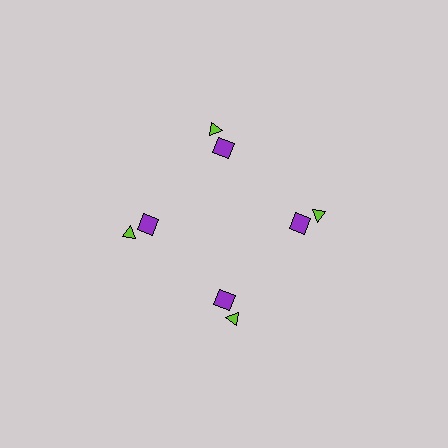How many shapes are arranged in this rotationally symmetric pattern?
There are 8 shapes, arranged in 4 groups of 2.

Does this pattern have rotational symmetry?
Yes, this pattern has 4-fold rotational symmetry. It looks the same after rotating 90 degrees around the center.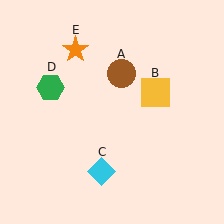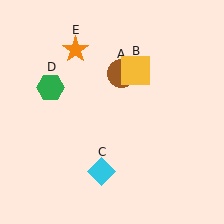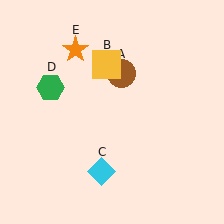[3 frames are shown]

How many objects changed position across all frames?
1 object changed position: yellow square (object B).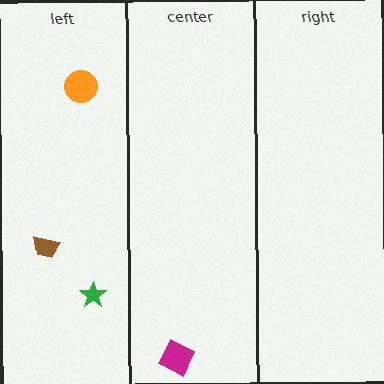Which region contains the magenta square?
The center region.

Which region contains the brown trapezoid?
The left region.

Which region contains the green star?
The left region.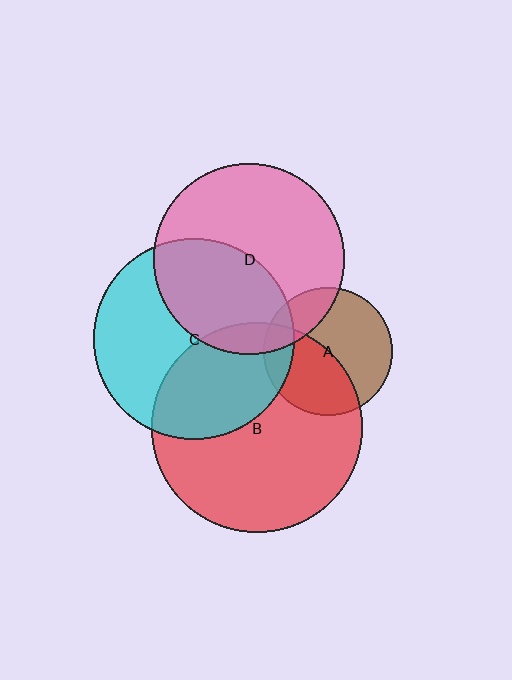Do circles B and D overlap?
Yes.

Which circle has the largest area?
Circle B (red).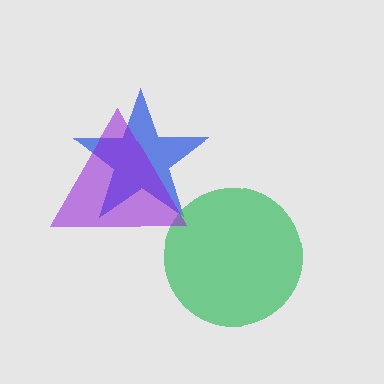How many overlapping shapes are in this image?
There are 3 overlapping shapes in the image.